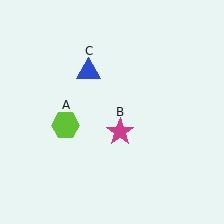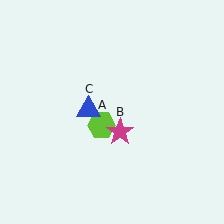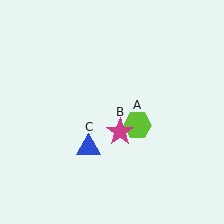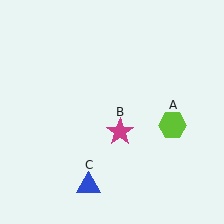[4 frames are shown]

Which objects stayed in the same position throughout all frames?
Magenta star (object B) remained stationary.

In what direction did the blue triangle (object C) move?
The blue triangle (object C) moved down.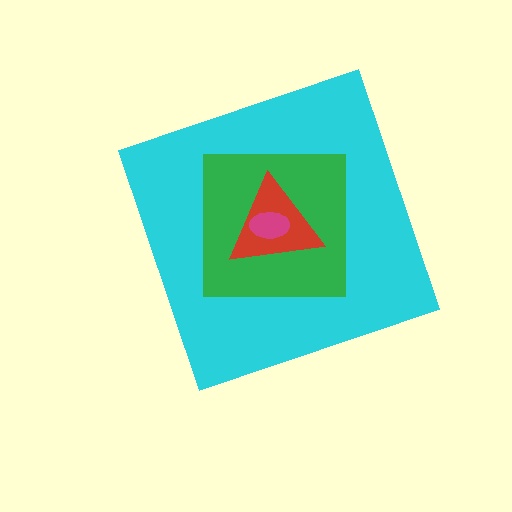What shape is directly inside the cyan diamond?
The green square.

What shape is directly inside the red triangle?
The magenta ellipse.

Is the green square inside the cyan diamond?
Yes.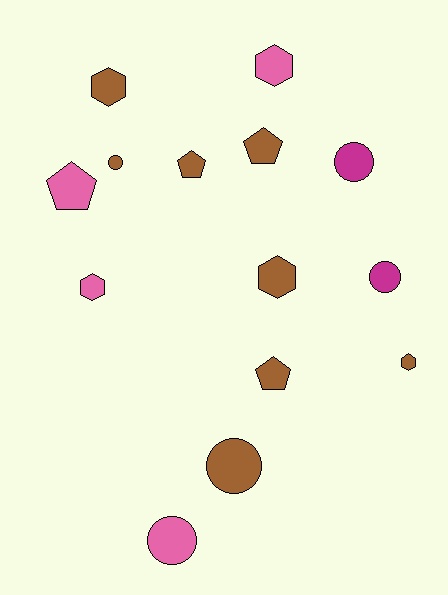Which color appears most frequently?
Brown, with 8 objects.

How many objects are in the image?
There are 14 objects.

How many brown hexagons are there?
There are 3 brown hexagons.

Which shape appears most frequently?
Circle, with 5 objects.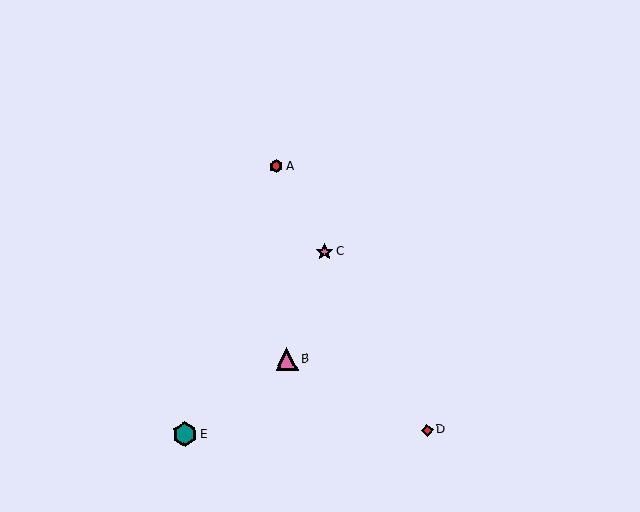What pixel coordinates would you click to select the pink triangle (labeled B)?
Click at (287, 359) to select the pink triangle B.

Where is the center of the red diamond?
The center of the red diamond is at (427, 430).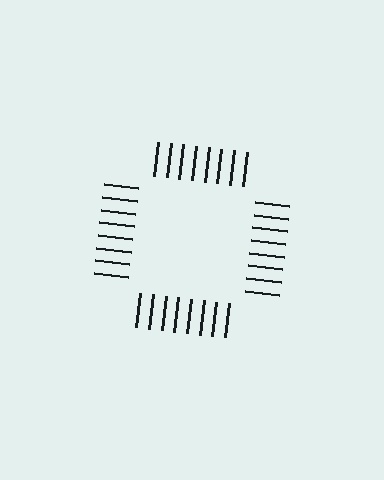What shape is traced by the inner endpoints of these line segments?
An illusory square — the line segments terminate on its edges but no continuous stroke is drawn.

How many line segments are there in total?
32 — 8 along each of the 4 edges.